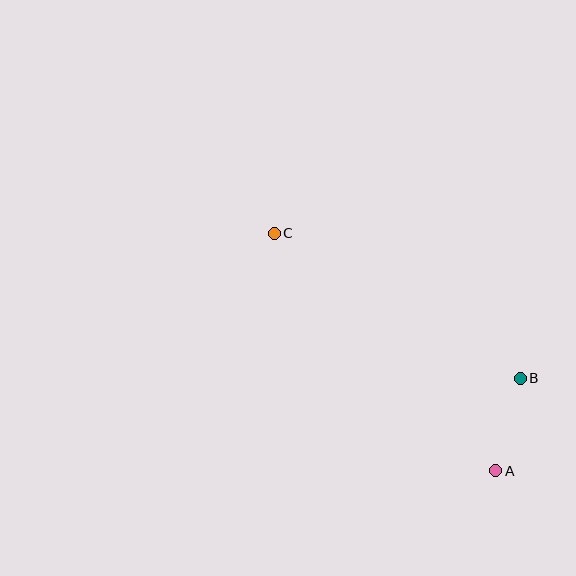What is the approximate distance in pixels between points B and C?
The distance between B and C is approximately 286 pixels.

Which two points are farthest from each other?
Points A and C are farthest from each other.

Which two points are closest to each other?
Points A and B are closest to each other.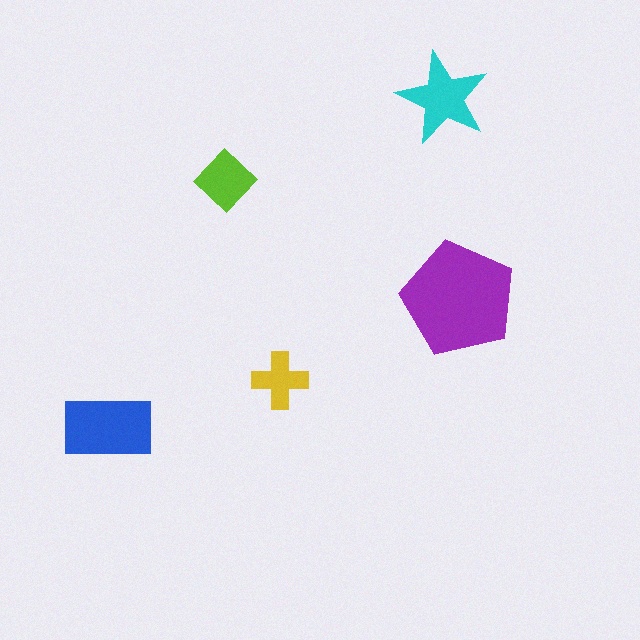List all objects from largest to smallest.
The purple pentagon, the blue rectangle, the cyan star, the lime diamond, the yellow cross.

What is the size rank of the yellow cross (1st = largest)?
5th.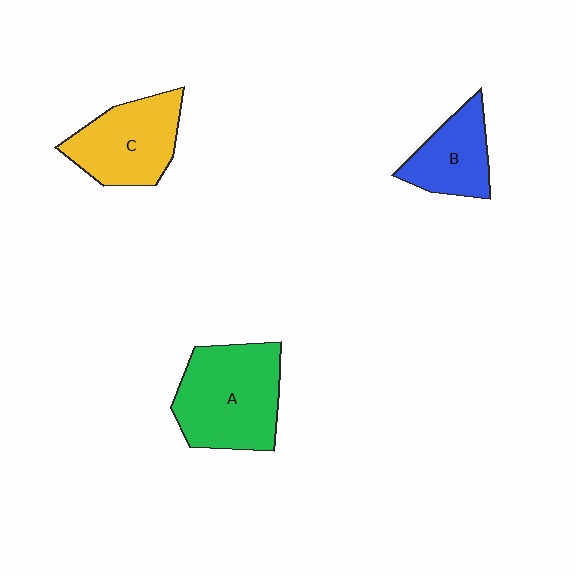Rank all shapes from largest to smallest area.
From largest to smallest: A (green), C (yellow), B (blue).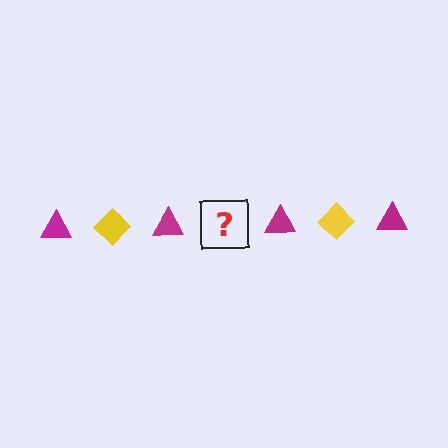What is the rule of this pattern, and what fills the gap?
The rule is that the pattern alternates between magenta triangle and yellow diamond. The gap should be filled with a yellow diamond.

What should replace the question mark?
The question mark should be replaced with a yellow diamond.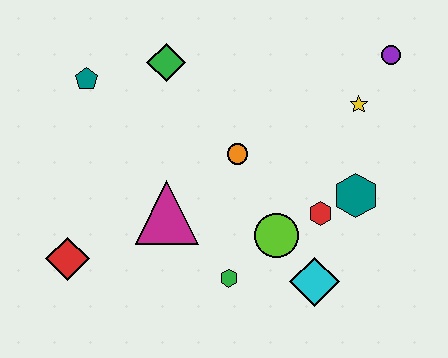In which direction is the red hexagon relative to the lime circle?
The red hexagon is to the right of the lime circle.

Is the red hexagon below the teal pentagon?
Yes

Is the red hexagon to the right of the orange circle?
Yes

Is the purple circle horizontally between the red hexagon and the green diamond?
No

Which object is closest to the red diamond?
The magenta triangle is closest to the red diamond.